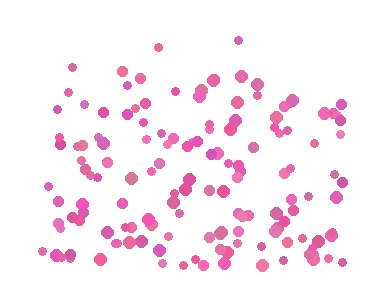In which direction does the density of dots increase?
From top to bottom, with the bottom side densest.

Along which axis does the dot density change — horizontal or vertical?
Vertical.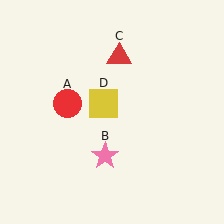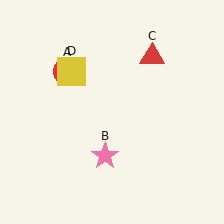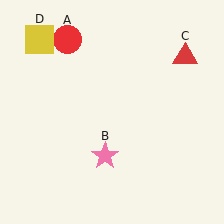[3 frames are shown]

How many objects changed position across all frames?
3 objects changed position: red circle (object A), red triangle (object C), yellow square (object D).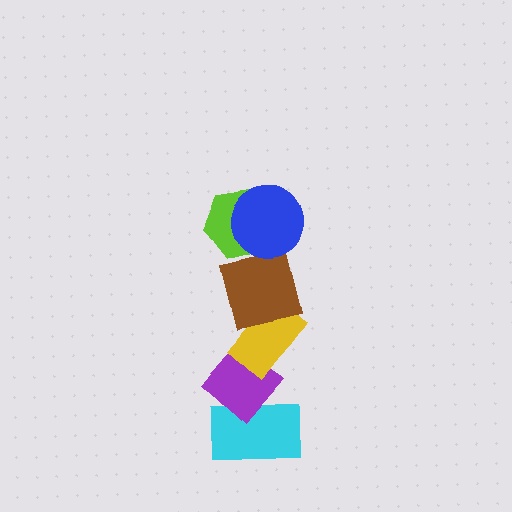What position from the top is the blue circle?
The blue circle is 1st from the top.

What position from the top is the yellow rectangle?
The yellow rectangle is 4th from the top.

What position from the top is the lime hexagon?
The lime hexagon is 2nd from the top.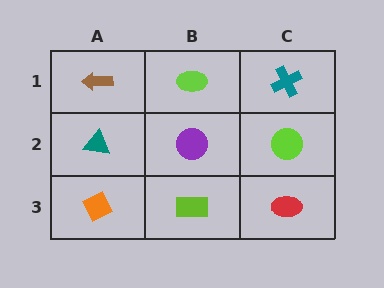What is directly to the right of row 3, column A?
A lime rectangle.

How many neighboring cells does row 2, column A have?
3.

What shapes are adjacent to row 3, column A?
A teal triangle (row 2, column A), a lime rectangle (row 3, column B).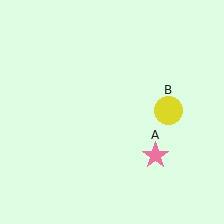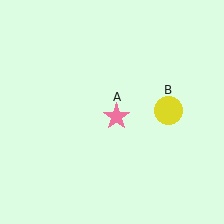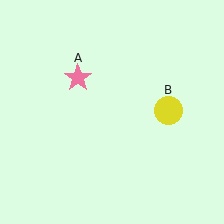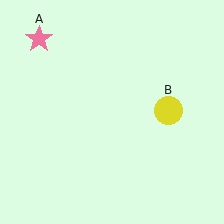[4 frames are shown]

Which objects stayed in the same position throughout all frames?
Yellow circle (object B) remained stationary.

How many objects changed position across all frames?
1 object changed position: pink star (object A).